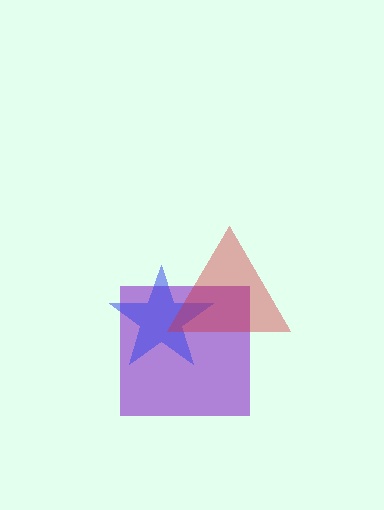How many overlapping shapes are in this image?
There are 3 overlapping shapes in the image.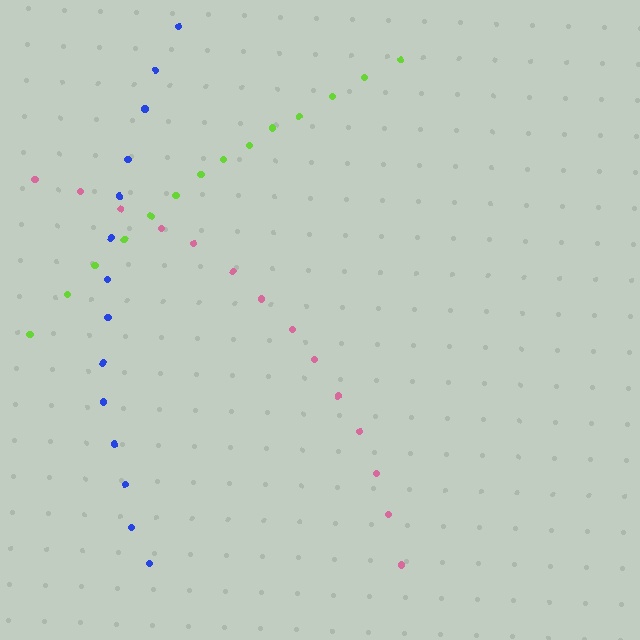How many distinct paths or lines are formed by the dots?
There are 3 distinct paths.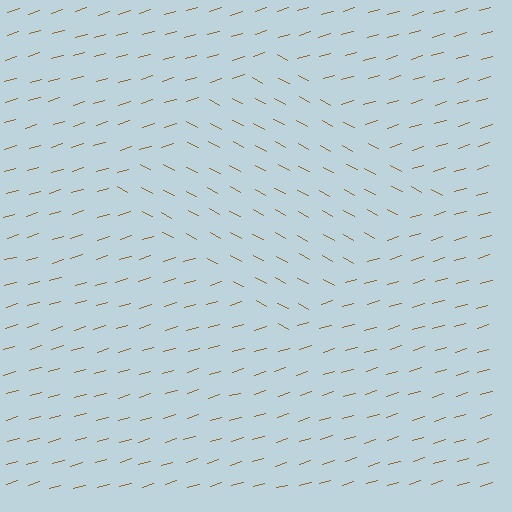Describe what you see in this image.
The image is filled with small brown line segments. A diamond region in the image has lines oriented differently from the surrounding lines, creating a visible texture boundary.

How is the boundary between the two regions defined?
The boundary is defined purely by a change in line orientation (approximately 45 degrees difference). All lines are the same color and thickness.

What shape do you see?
I see a diamond.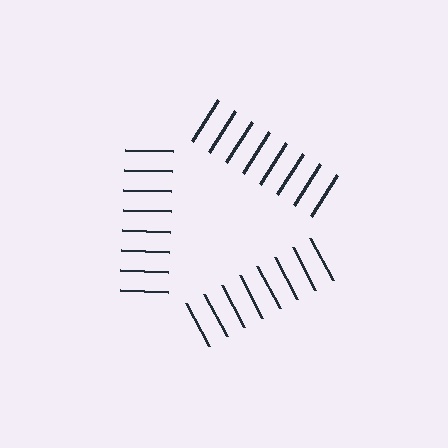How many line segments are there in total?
24 — 8 along each of the 3 edges.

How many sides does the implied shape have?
3 sides — the line-ends trace a triangle.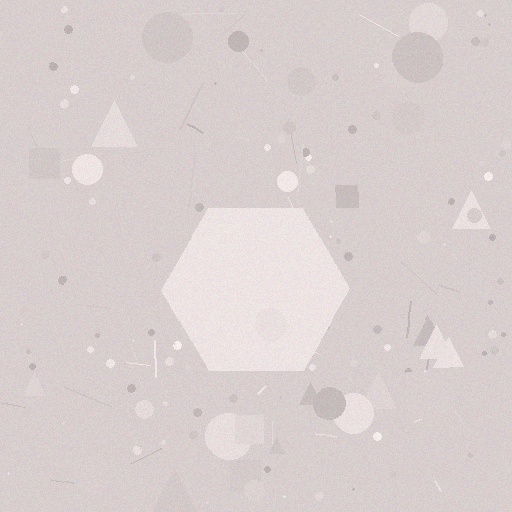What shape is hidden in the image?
A hexagon is hidden in the image.